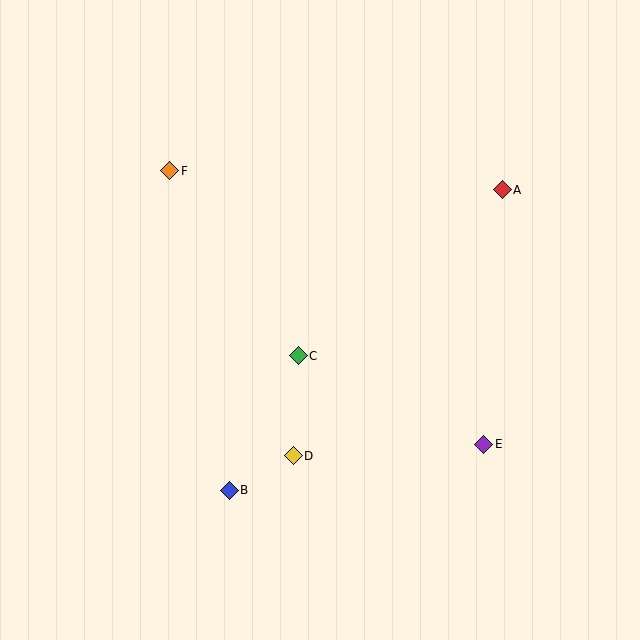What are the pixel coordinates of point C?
Point C is at (298, 356).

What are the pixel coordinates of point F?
Point F is at (170, 171).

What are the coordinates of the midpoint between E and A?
The midpoint between E and A is at (493, 317).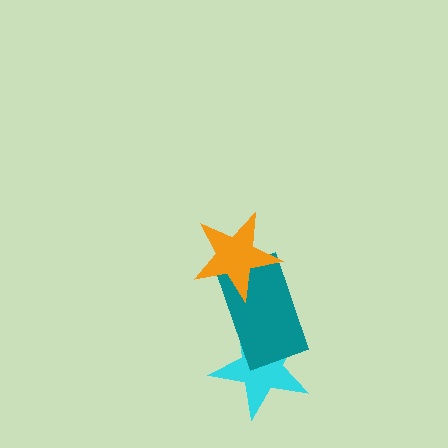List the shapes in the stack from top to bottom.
From top to bottom: the orange star, the teal rectangle, the cyan star.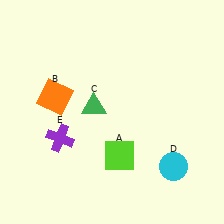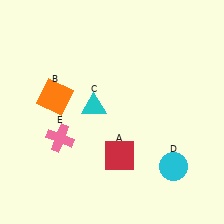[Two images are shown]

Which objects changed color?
A changed from lime to red. C changed from green to cyan. E changed from purple to pink.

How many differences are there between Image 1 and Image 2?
There are 3 differences between the two images.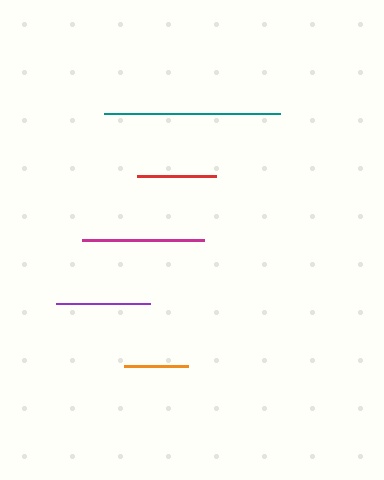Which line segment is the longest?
The teal line is the longest at approximately 177 pixels.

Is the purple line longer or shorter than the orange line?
The purple line is longer than the orange line.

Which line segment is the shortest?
The orange line is the shortest at approximately 65 pixels.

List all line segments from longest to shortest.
From longest to shortest: teal, magenta, purple, red, orange.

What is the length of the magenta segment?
The magenta segment is approximately 122 pixels long.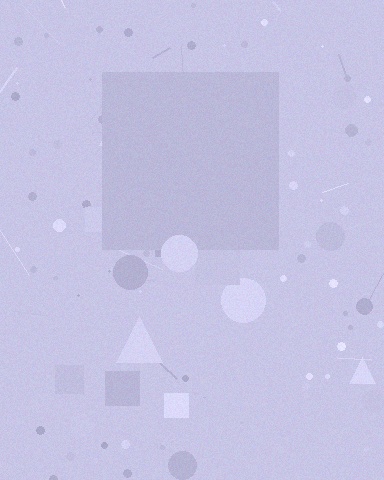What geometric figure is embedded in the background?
A square is embedded in the background.